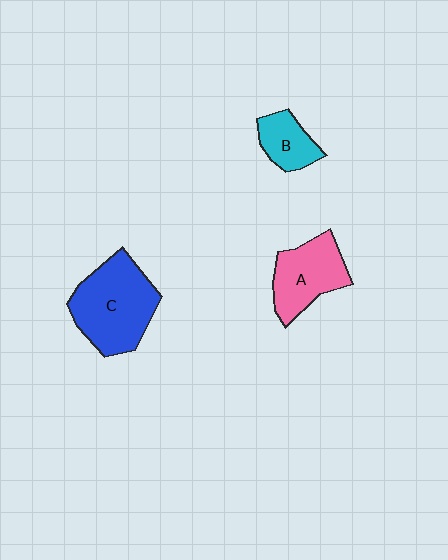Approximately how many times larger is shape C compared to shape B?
Approximately 2.4 times.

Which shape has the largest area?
Shape C (blue).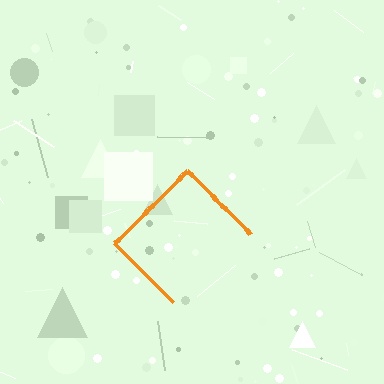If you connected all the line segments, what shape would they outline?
They would outline a diamond.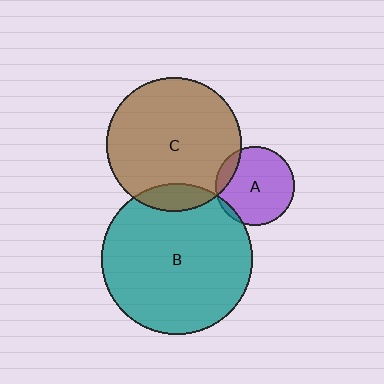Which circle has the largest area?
Circle B (teal).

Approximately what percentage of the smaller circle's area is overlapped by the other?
Approximately 5%.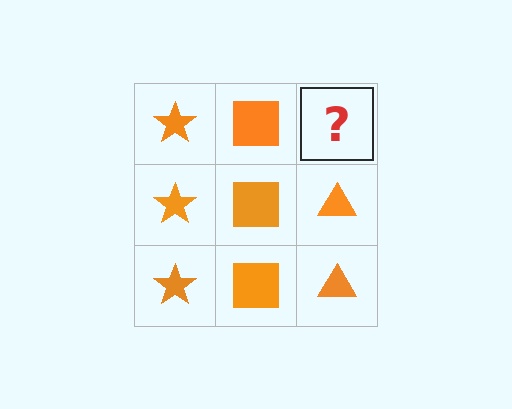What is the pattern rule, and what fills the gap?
The rule is that each column has a consistent shape. The gap should be filled with an orange triangle.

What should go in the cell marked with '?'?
The missing cell should contain an orange triangle.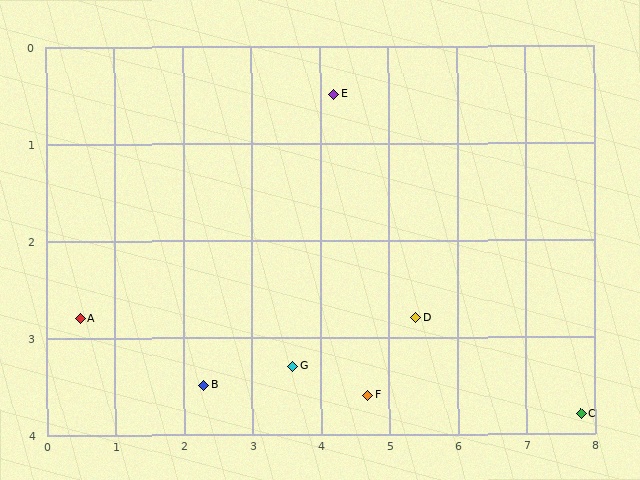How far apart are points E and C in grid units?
Points E and C are about 4.9 grid units apart.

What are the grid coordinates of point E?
Point E is at approximately (4.2, 0.5).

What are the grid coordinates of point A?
Point A is at approximately (0.5, 2.8).